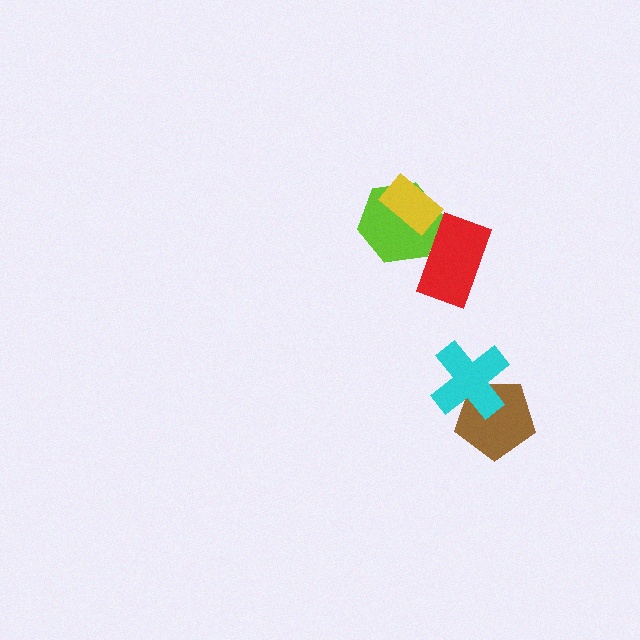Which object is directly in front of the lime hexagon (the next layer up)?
The yellow rectangle is directly in front of the lime hexagon.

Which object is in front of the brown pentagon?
The cyan cross is in front of the brown pentagon.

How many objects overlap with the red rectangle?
1 object overlaps with the red rectangle.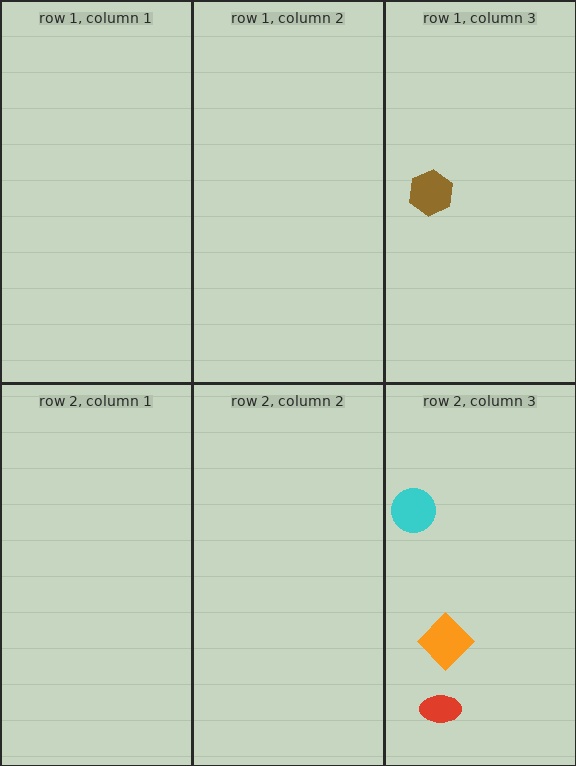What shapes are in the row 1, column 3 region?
The brown hexagon.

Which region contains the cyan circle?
The row 2, column 3 region.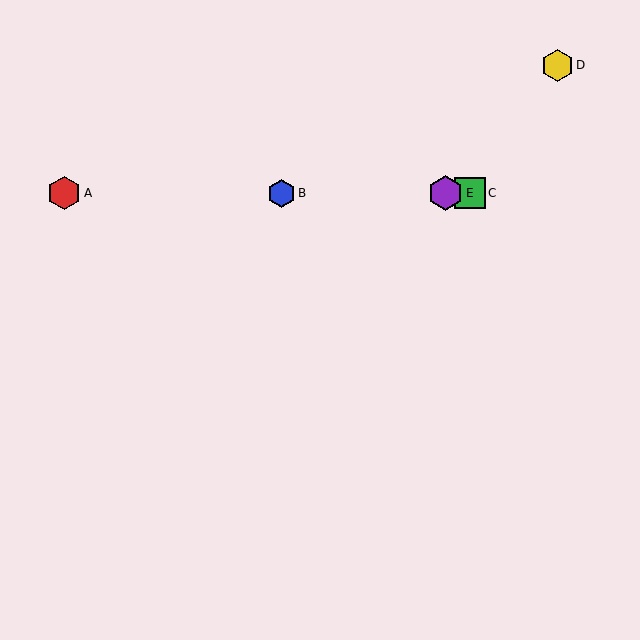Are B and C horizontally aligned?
Yes, both are at y≈193.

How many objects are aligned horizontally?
4 objects (A, B, C, E) are aligned horizontally.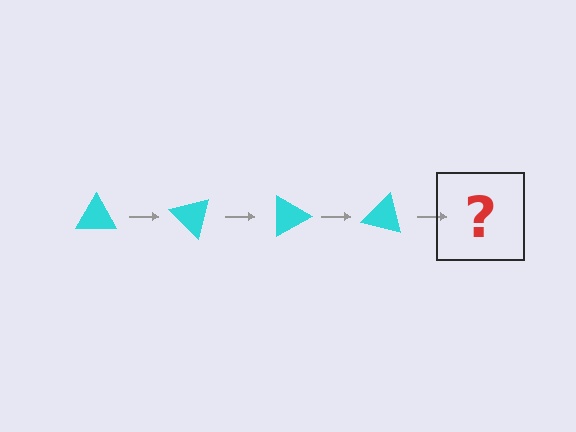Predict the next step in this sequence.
The next step is a cyan triangle rotated 180 degrees.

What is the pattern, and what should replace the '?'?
The pattern is that the triangle rotates 45 degrees each step. The '?' should be a cyan triangle rotated 180 degrees.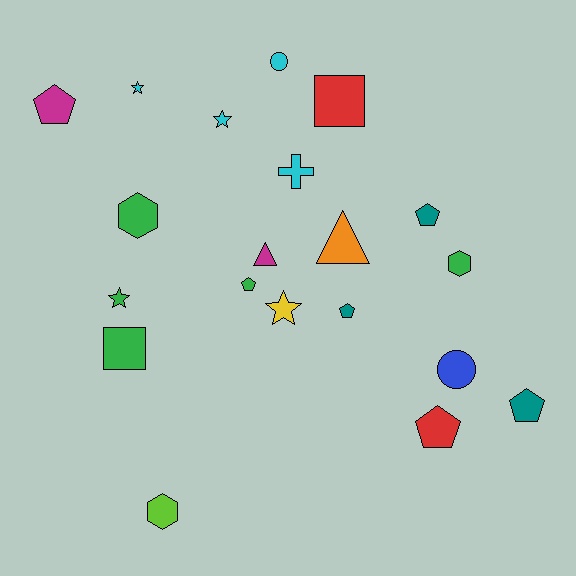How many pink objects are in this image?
There are no pink objects.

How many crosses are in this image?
There is 1 cross.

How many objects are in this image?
There are 20 objects.